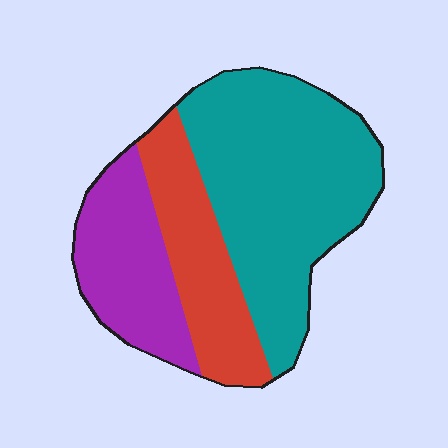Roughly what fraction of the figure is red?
Red takes up about one quarter (1/4) of the figure.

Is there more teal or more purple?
Teal.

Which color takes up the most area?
Teal, at roughly 55%.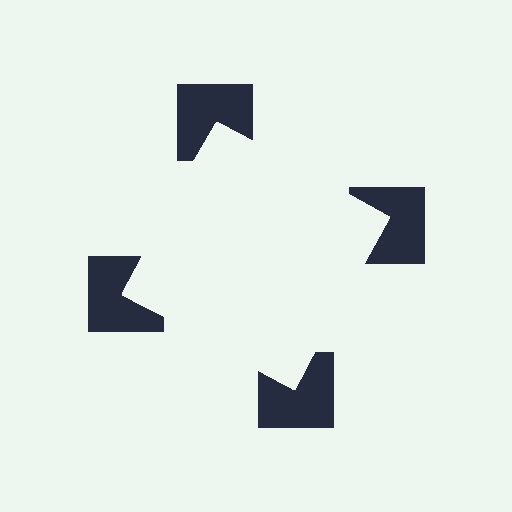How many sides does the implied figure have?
4 sides.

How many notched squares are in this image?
There are 4 — one at each vertex of the illusory square.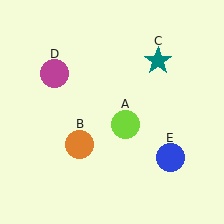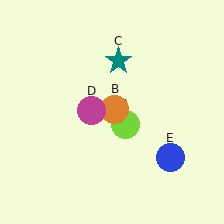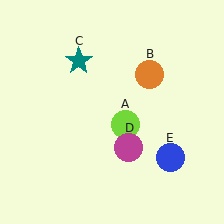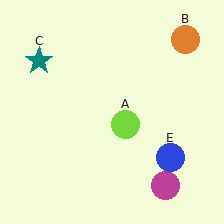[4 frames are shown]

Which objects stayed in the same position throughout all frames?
Lime circle (object A) and blue circle (object E) remained stationary.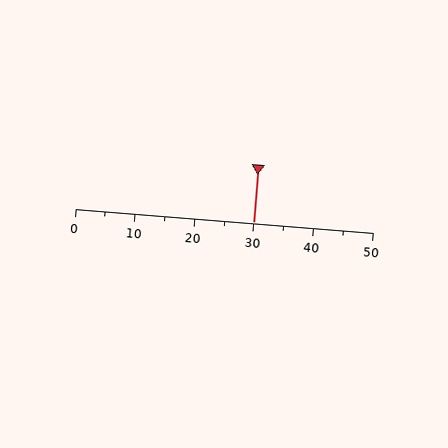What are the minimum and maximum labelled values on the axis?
The axis runs from 0 to 50.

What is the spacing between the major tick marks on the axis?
The major ticks are spaced 10 apart.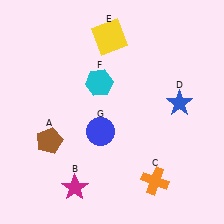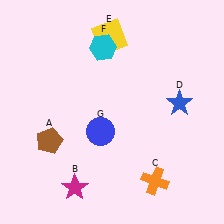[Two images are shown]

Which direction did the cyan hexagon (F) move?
The cyan hexagon (F) moved up.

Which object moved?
The cyan hexagon (F) moved up.